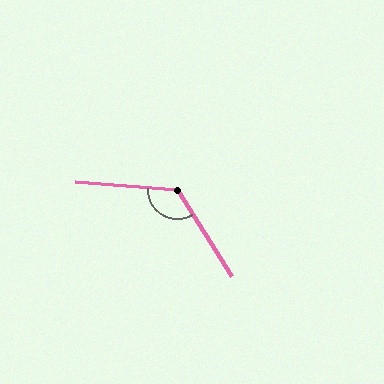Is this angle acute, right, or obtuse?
It is obtuse.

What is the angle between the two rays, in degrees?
Approximately 126 degrees.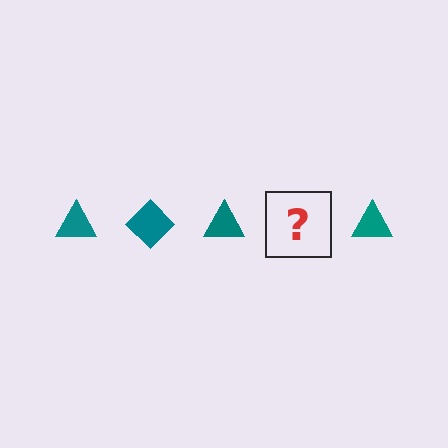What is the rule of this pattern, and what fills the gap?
The rule is that the pattern cycles through triangle, diamond shapes in teal. The gap should be filled with a teal diamond.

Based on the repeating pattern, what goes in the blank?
The blank should be a teal diamond.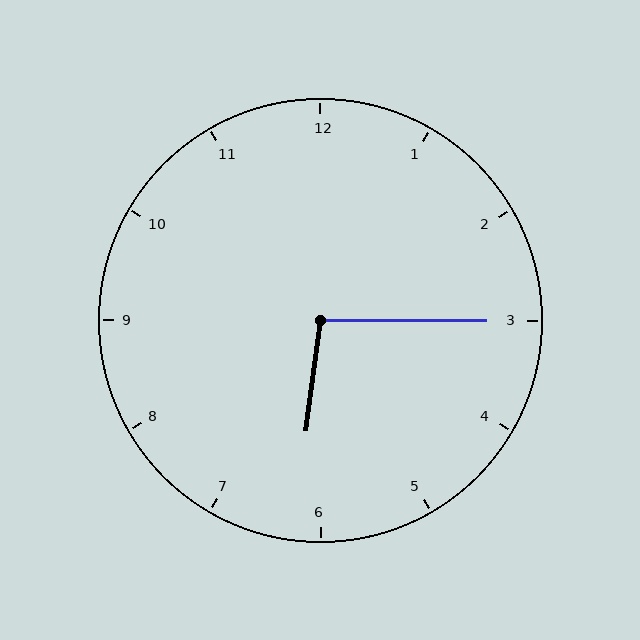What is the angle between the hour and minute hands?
Approximately 98 degrees.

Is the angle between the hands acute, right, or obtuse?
It is obtuse.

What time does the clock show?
6:15.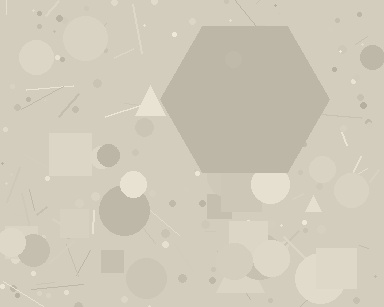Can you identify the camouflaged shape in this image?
The camouflaged shape is a hexagon.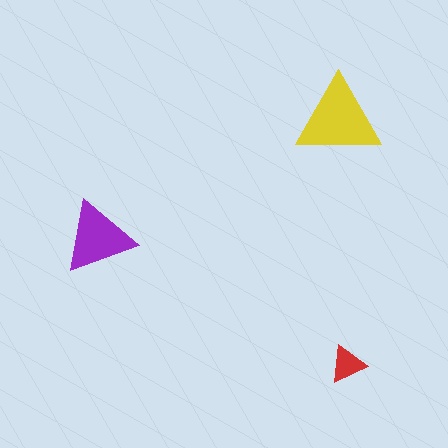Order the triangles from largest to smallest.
the yellow one, the purple one, the red one.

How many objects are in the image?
There are 3 objects in the image.